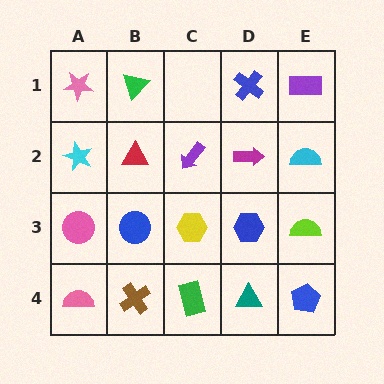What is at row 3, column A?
A pink circle.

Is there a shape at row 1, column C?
No, that cell is empty.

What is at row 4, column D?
A teal triangle.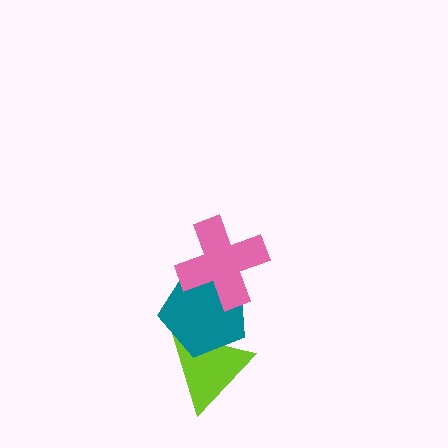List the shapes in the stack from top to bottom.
From top to bottom: the pink cross, the teal pentagon, the lime triangle.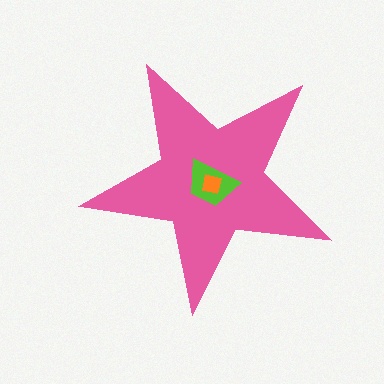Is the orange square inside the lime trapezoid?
Yes.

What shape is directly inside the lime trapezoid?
The orange square.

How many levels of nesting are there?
3.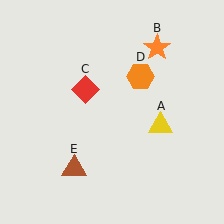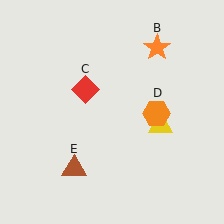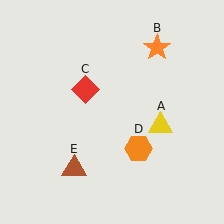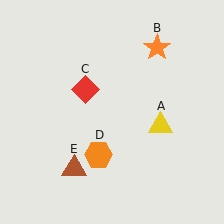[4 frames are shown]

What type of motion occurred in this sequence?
The orange hexagon (object D) rotated clockwise around the center of the scene.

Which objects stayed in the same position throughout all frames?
Yellow triangle (object A) and orange star (object B) and red diamond (object C) and brown triangle (object E) remained stationary.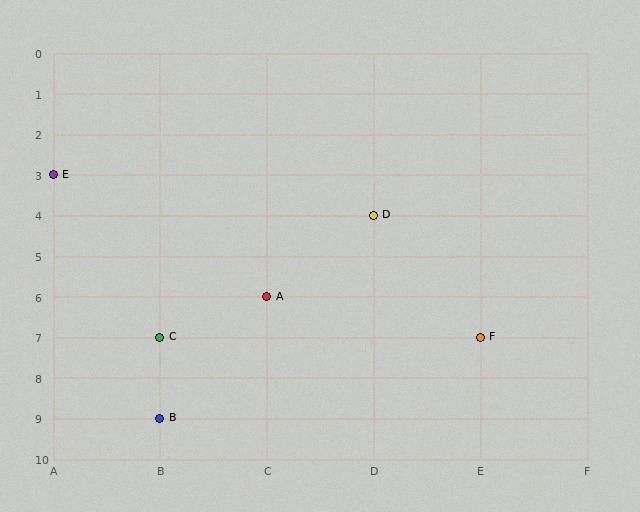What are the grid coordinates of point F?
Point F is at grid coordinates (E, 7).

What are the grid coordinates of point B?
Point B is at grid coordinates (B, 9).